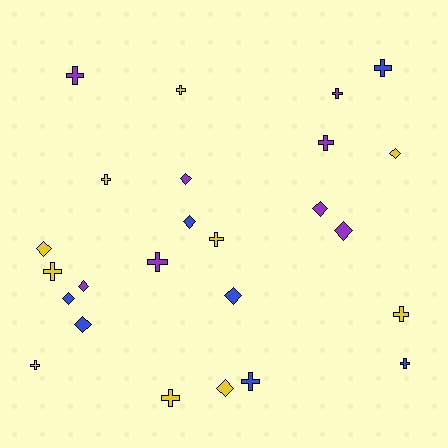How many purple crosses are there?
There are 4 purple crosses.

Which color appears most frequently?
Yellow, with 10 objects.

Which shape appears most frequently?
Cross, with 14 objects.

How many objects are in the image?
There are 25 objects.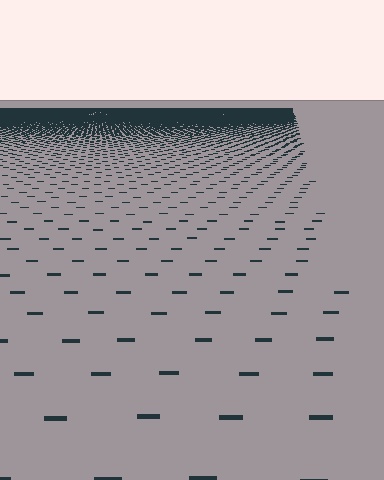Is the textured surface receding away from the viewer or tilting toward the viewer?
The surface is receding away from the viewer. Texture elements get smaller and denser toward the top.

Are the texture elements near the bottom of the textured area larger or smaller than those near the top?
Larger. Near the bottom, elements are closer to the viewer and appear at a bigger on-screen size.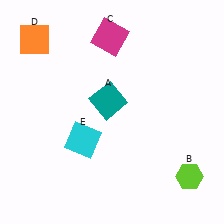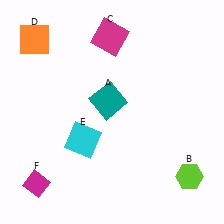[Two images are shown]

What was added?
A magenta diamond (F) was added in Image 2.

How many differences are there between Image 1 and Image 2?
There is 1 difference between the two images.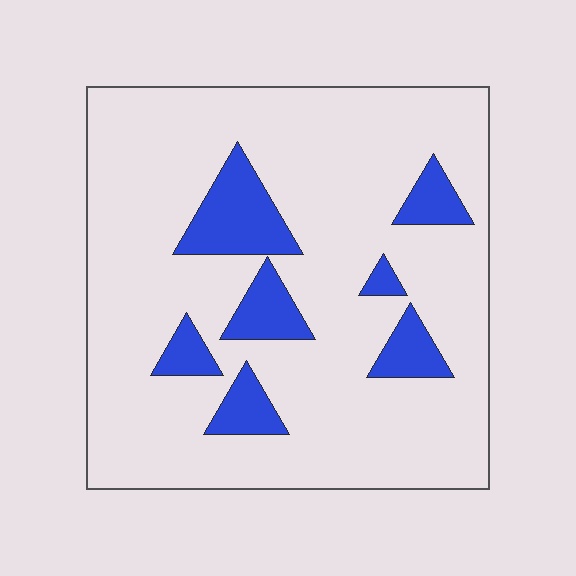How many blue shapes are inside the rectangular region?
7.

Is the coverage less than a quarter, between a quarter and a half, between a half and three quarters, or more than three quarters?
Less than a quarter.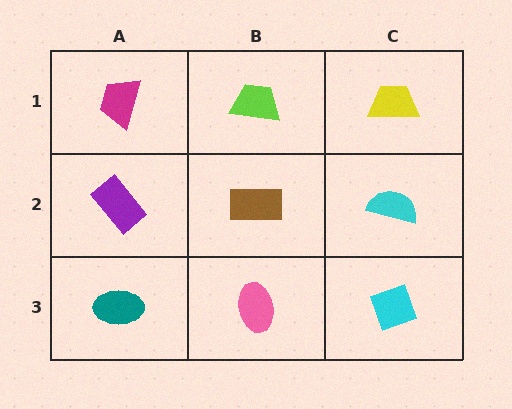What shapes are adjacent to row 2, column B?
A lime trapezoid (row 1, column B), a pink ellipse (row 3, column B), a purple rectangle (row 2, column A), a cyan semicircle (row 2, column C).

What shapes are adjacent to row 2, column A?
A magenta trapezoid (row 1, column A), a teal ellipse (row 3, column A), a brown rectangle (row 2, column B).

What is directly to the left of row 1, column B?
A magenta trapezoid.